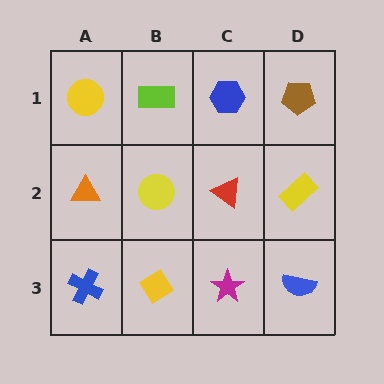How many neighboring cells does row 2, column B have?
4.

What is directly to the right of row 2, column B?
A red triangle.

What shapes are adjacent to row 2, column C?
A blue hexagon (row 1, column C), a magenta star (row 3, column C), a yellow circle (row 2, column B), a yellow rectangle (row 2, column D).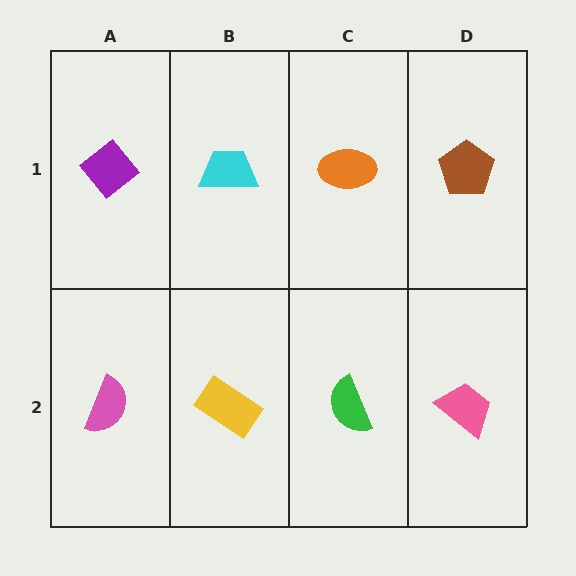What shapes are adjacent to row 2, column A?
A purple diamond (row 1, column A), a yellow rectangle (row 2, column B).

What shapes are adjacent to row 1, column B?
A yellow rectangle (row 2, column B), a purple diamond (row 1, column A), an orange ellipse (row 1, column C).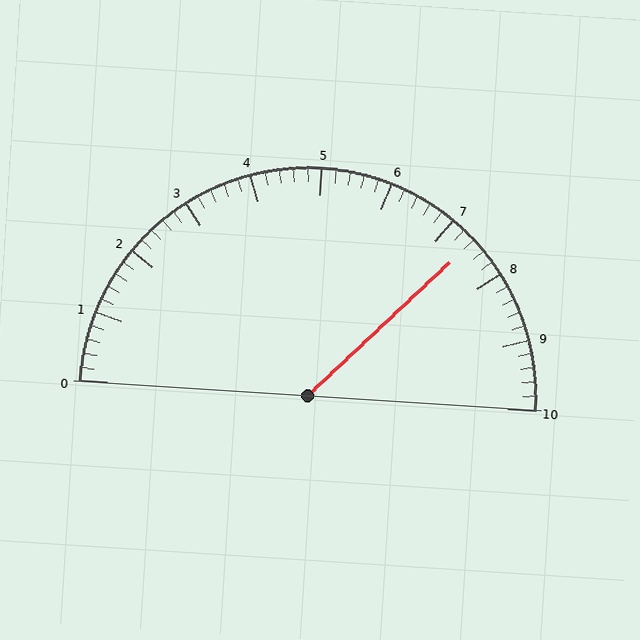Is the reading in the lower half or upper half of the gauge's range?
The reading is in the upper half of the range (0 to 10).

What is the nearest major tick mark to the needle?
The nearest major tick mark is 7.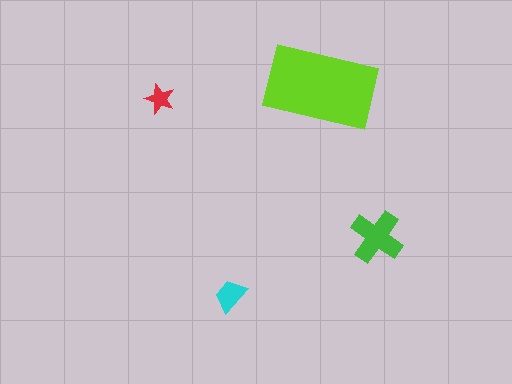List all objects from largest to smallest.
The lime rectangle, the green cross, the cyan trapezoid, the red star.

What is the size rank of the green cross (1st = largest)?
2nd.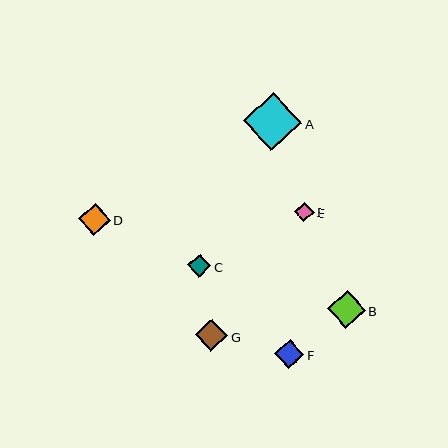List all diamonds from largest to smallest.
From largest to smallest: A, B, D, G, F, C, E.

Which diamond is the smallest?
Diamond E is the smallest with a size of approximately 19 pixels.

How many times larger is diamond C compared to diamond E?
Diamond C is approximately 1.2 times the size of diamond E.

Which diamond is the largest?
Diamond A is the largest with a size of approximately 59 pixels.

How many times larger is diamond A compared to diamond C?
Diamond A is approximately 2.6 times the size of diamond C.